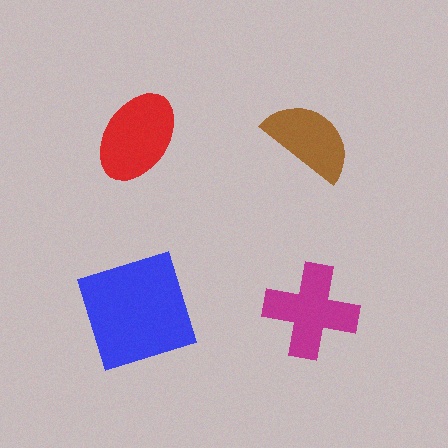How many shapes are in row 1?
2 shapes.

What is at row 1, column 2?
A brown semicircle.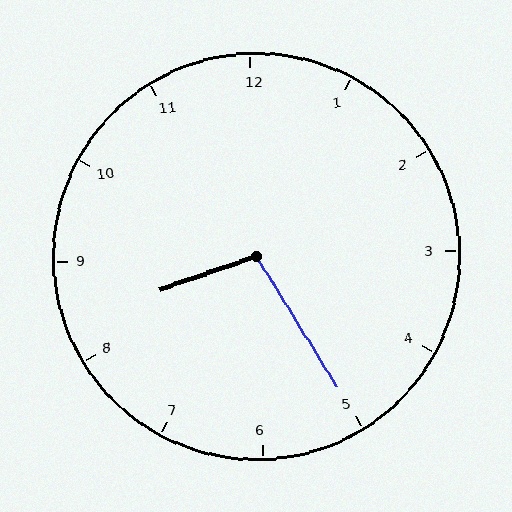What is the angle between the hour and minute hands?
Approximately 102 degrees.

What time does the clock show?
8:25.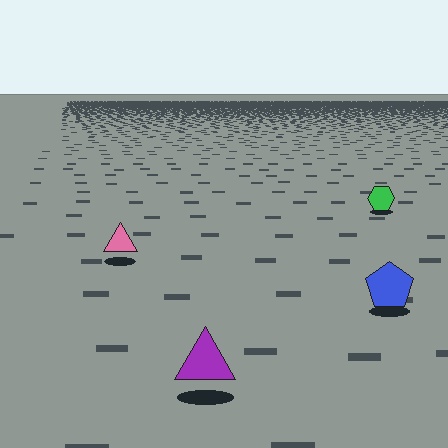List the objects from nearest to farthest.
From nearest to farthest: the purple triangle, the blue pentagon, the pink triangle, the green hexagon.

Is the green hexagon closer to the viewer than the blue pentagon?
No. The blue pentagon is closer — you can tell from the texture gradient: the ground texture is coarser near it.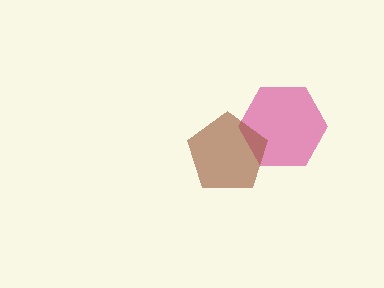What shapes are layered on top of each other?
The layered shapes are: a magenta hexagon, a brown pentagon.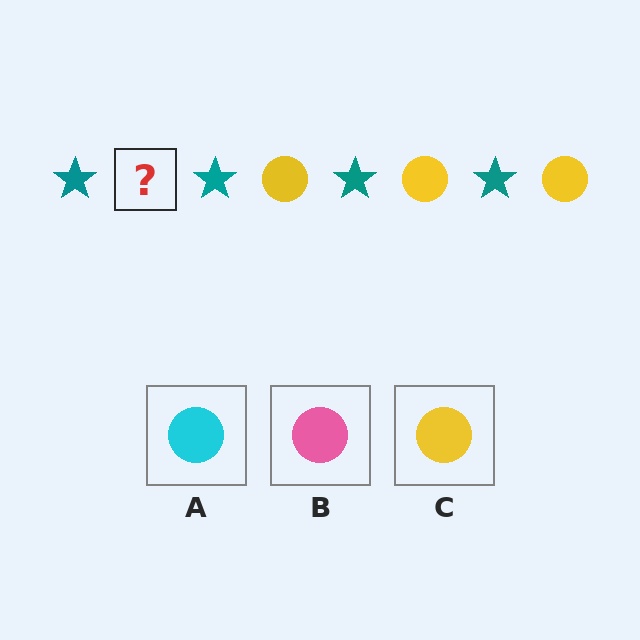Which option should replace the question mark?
Option C.